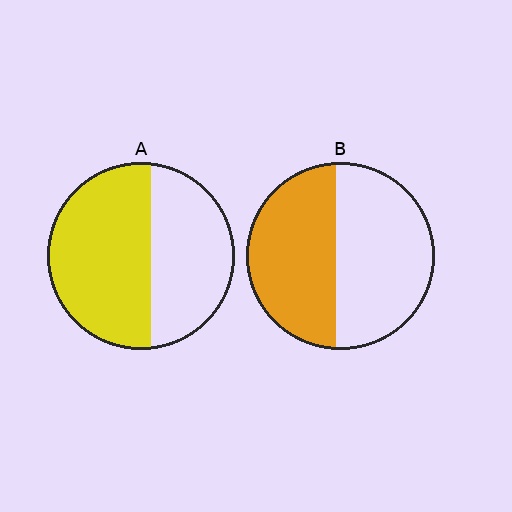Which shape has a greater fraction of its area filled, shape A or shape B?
Shape A.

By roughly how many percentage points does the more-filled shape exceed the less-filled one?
By roughly 10 percentage points (A over B).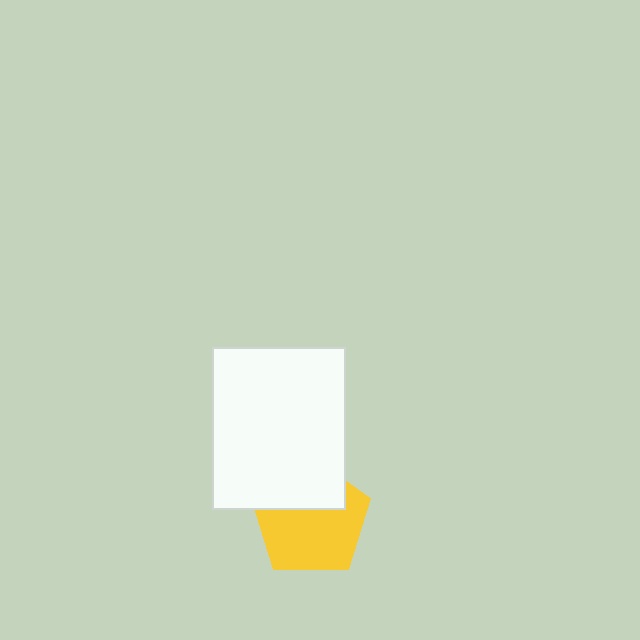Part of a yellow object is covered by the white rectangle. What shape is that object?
It is a pentagon.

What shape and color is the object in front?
The object in front is a white rectangle.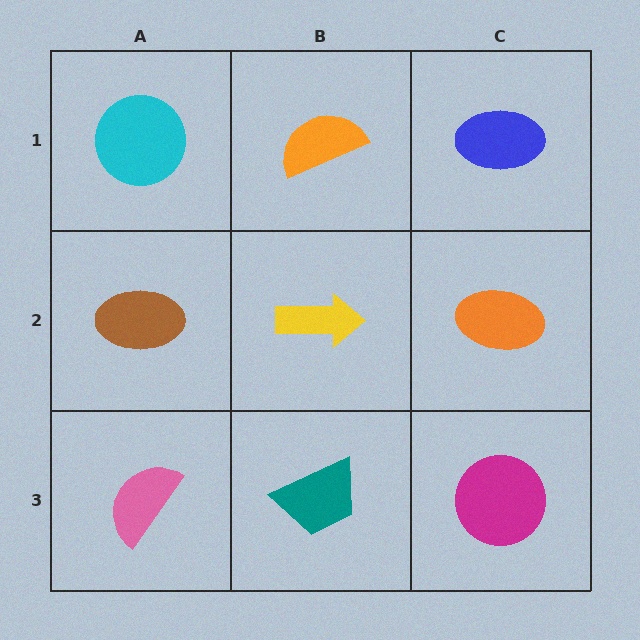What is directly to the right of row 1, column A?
An orange semicircle.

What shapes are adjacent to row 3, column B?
A yellow arrow (row 2, column B), a pink semicircle (row 3, column A), a magenta circle (row 3, column C).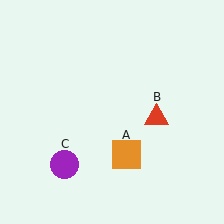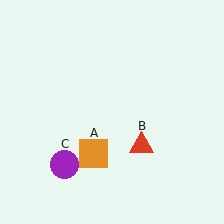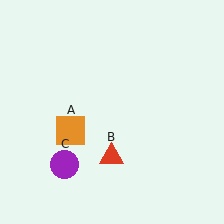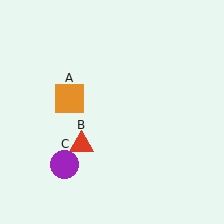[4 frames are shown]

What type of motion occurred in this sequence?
The orange square (object A), red triangle (object B) rotated clockwise around the center of the scene.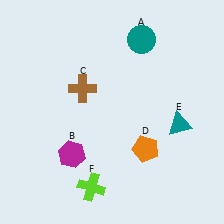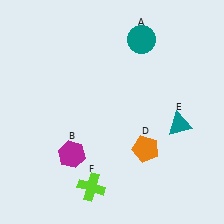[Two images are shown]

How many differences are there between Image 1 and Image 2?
There is 1 difference between the two images.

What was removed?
The brown cross (C) was removed in Image 2.